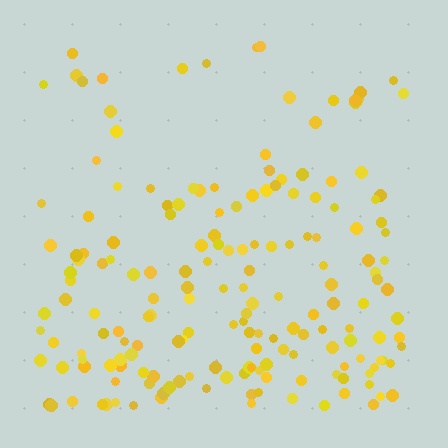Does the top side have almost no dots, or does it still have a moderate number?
Still a moderate number, just noticeably fewer than the bottom.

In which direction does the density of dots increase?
From top to bottom, with the bottom side densest.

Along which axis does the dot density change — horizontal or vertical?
Vertical.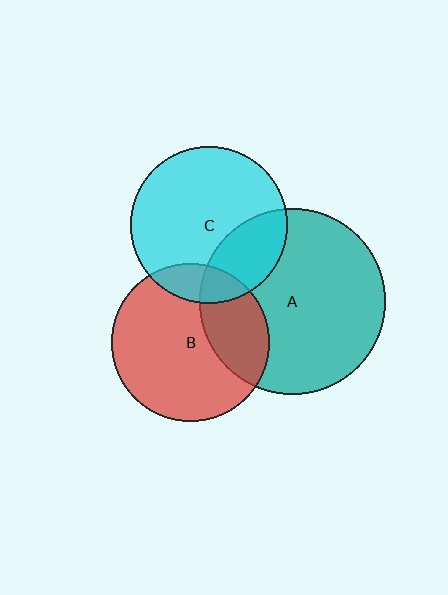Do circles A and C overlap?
Yes.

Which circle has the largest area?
Circle A (teal).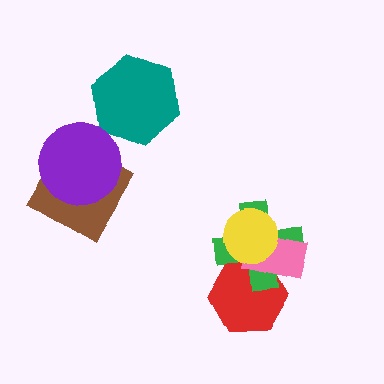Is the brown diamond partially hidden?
Yes, it is partially covered by another shape.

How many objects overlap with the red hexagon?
3 objects overlap with the red hexagon.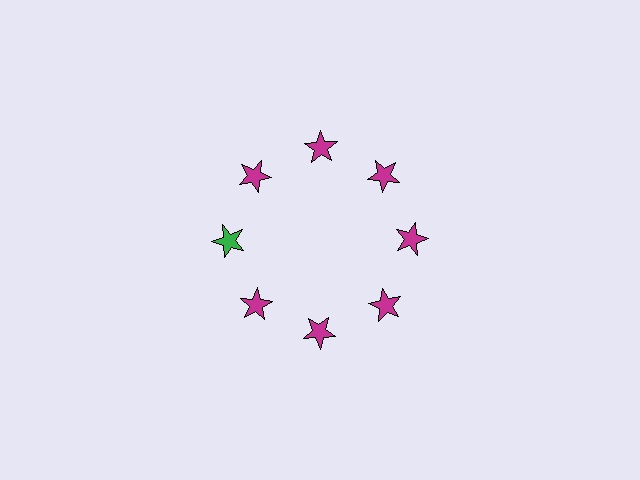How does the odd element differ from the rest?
It has a different color: green instead of magenta.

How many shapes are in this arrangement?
There are 8 shapes arranged in a ring pattern.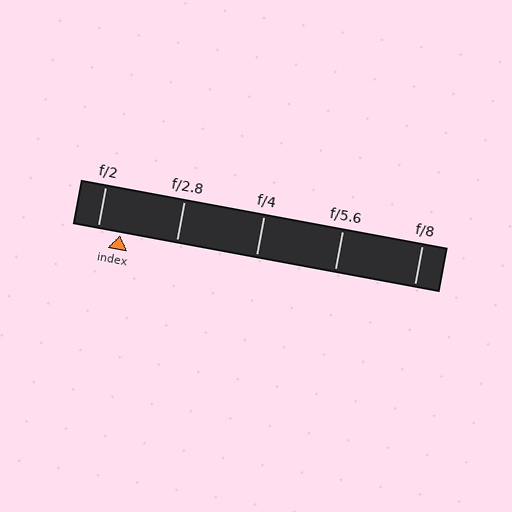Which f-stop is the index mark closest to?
The index mark is closest to f/2.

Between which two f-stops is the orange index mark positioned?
The index mark is between f/2 and f/2.8.